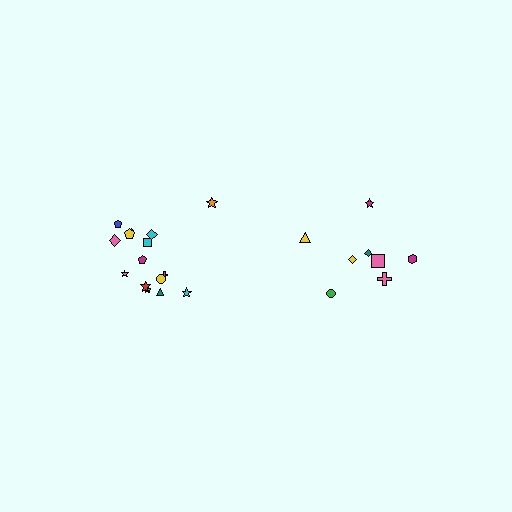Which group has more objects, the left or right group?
The left group.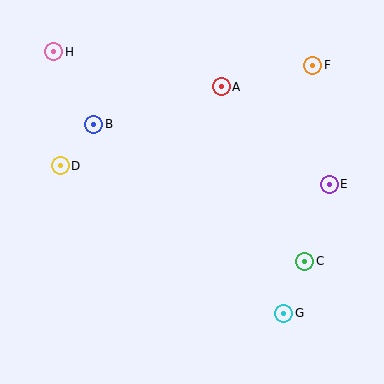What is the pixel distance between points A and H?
The distance between A and H is 171 pixels.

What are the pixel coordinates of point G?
Point G is at (284, 313).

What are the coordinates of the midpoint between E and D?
The midpoint between E and D is at (195, 175).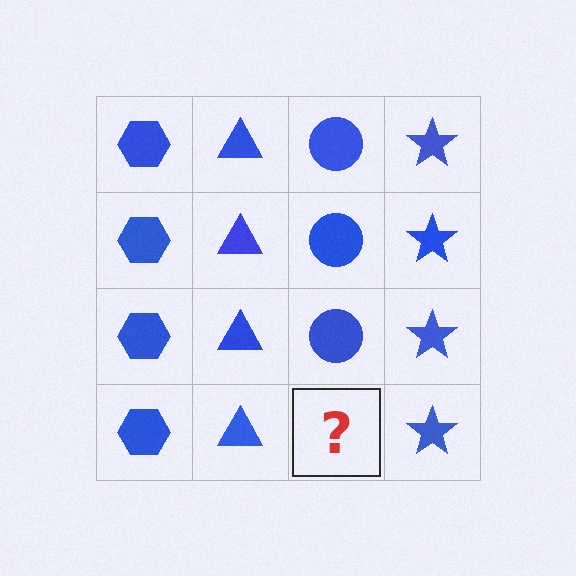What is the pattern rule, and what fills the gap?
The rule is that each column has a consistent shape. The gap should be filled with a blue circle.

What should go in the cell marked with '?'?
The missing cell should contain a blue circle.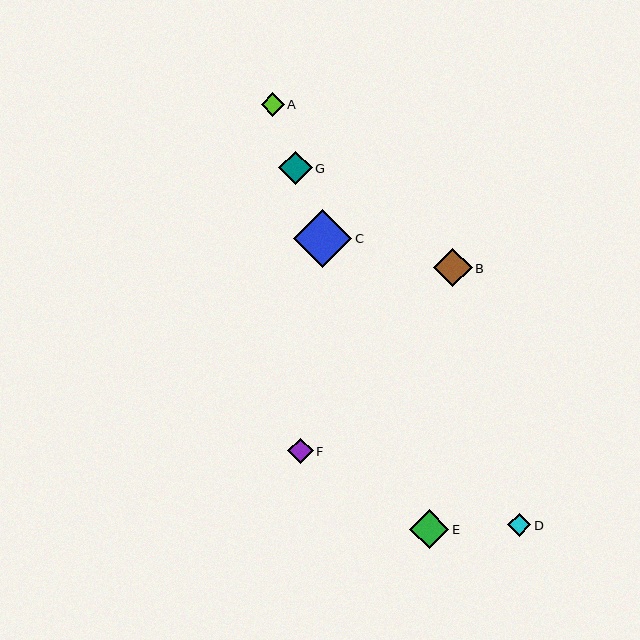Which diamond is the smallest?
Diamond A is the smallest with a size of approximately 23 pixels.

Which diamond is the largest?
Diamond C is the largest with a size of approximately 58 pixels.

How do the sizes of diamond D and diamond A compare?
Diamond D and diamond A are approximately the same size.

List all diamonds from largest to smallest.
From largest to smallest: C, E, B, G, F, D, A.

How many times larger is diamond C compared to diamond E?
Diamond C is approximately 1.5 times the size of diamond E.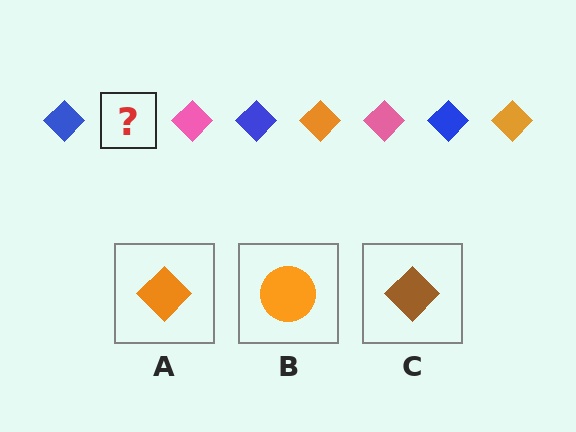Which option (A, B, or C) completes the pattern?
A.